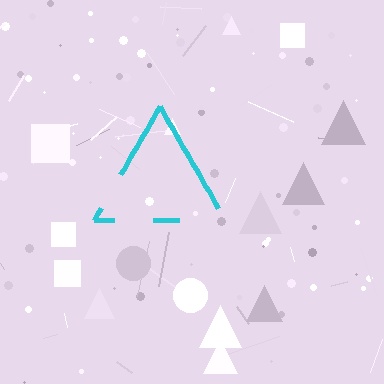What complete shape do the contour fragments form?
The contour fragments form a triangle.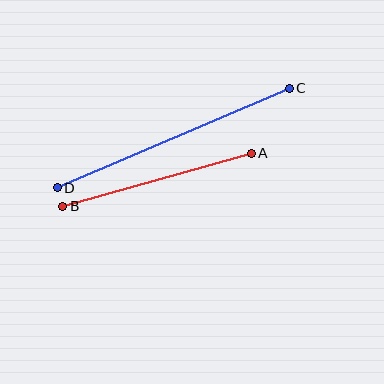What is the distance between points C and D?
The distance is approximately 252 pixels.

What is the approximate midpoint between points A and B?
The midpoint is at approximately (157, 180) pixels.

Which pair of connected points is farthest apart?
Points C and D are farthest apart.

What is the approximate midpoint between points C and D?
The midpoint is at approximately (174, 138) pixels.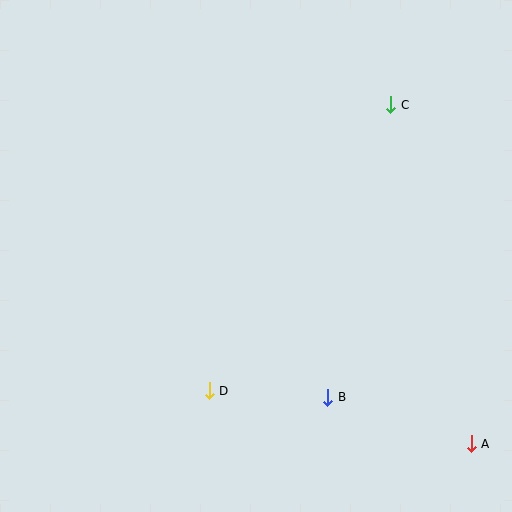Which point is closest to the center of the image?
Point D at (209, 391) is closest to the center.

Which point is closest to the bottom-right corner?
Point A is closest to the bottom-right corner.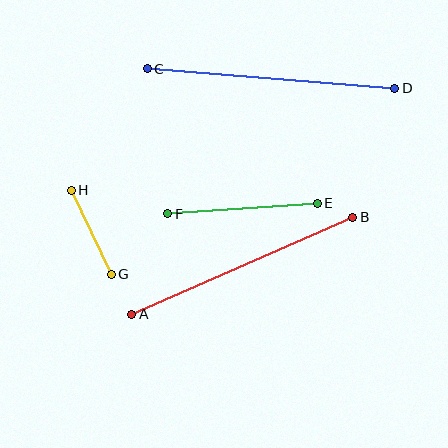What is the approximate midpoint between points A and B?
The midpoint is at approximately (242, 266) pixels.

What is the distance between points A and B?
The distance is approximately 241 pixels.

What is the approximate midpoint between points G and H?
The midpoint is at approximately (91, 232) pixels.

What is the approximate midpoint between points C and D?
The midpoint is at approximately (271, 78) pixels.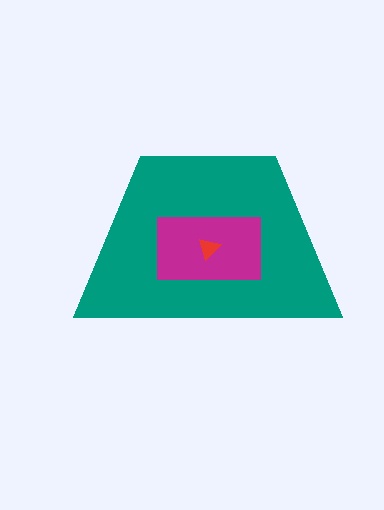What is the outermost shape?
The teal trapezoid.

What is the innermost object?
The red triangle.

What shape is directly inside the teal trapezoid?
The magenta rectangle.